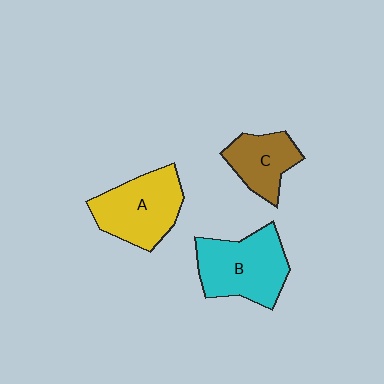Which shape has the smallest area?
Shape C (brown).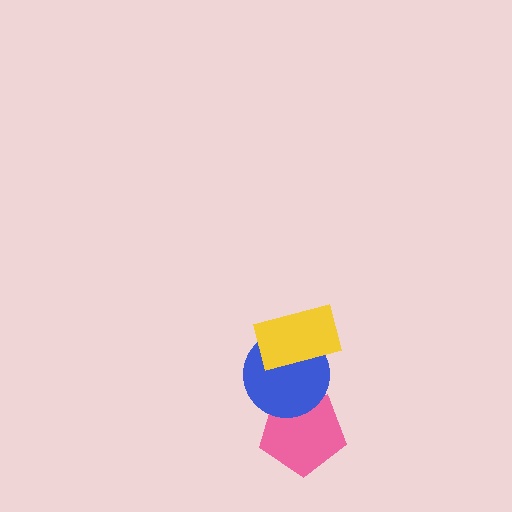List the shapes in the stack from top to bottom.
From top to bottom: the yellow rectangle, the blue circle, the pink pentagon.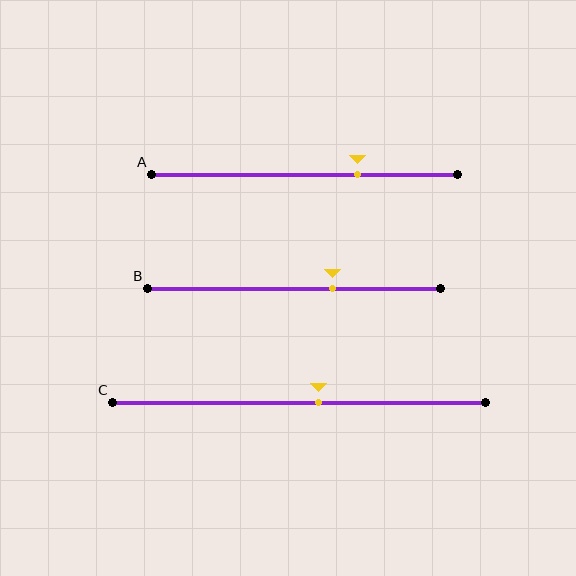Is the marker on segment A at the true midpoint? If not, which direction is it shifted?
No, the marker on segment A is shifted to the right by about 17% of the segment length.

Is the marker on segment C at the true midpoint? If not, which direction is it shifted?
No, the marker on segment C is shifted to the right by about 5% of the segment length.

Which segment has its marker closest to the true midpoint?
Segment C has its marker closest to the true midpoint.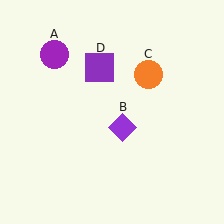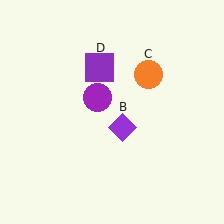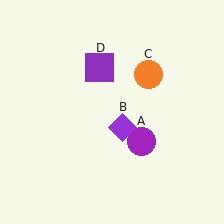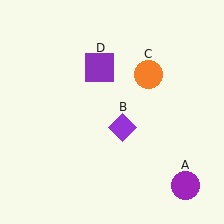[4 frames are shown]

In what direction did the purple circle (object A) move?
The purple circle (object A) moved down and to the right.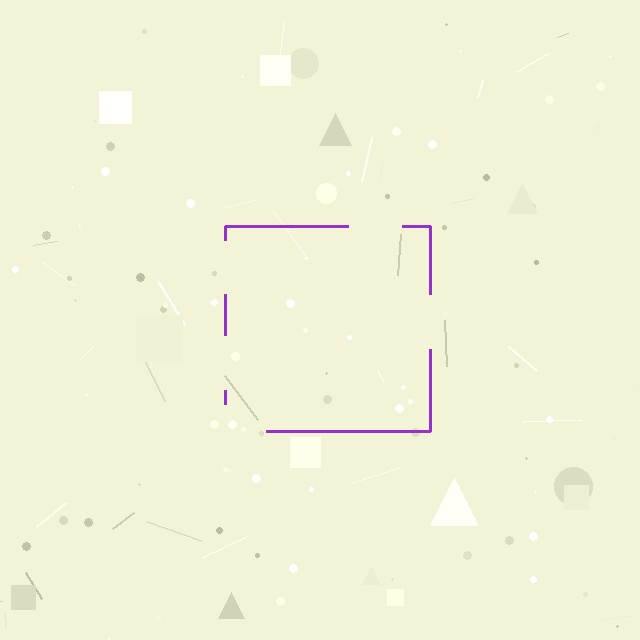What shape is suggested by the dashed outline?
The dashed outline suggests a square.